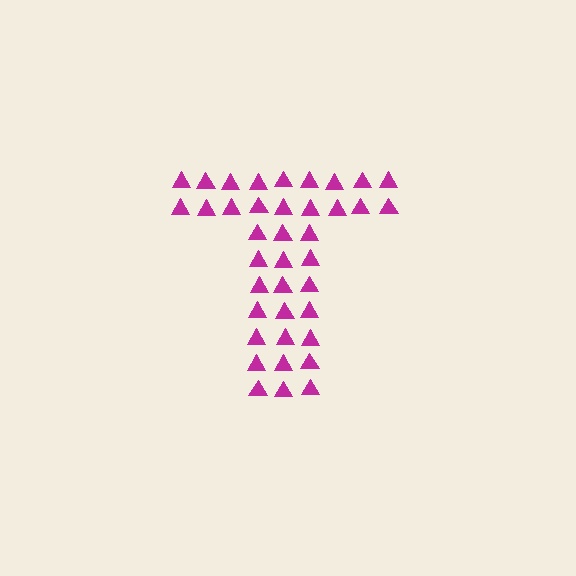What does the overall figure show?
The overall figure shows the letter T.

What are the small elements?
The small elements are triangles.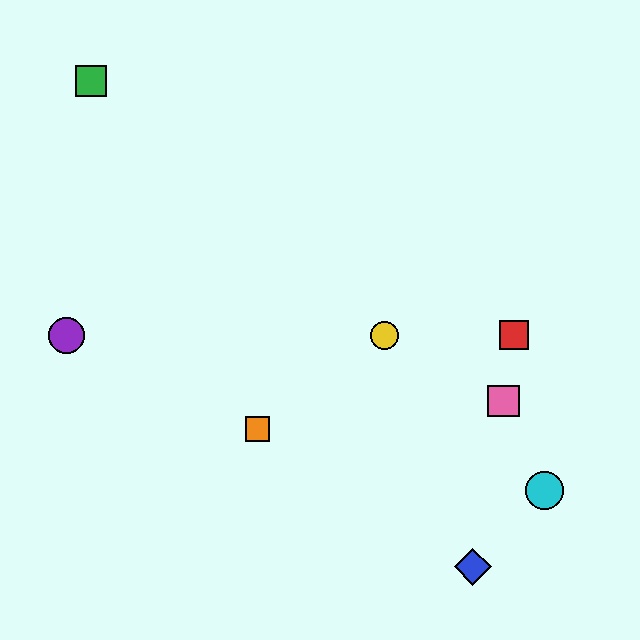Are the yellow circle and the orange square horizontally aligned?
No, the yellow circle is at y≈335 and the orange square is at y≈429.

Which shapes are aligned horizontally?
The red square, the yellow circle, the purple circle are aligned horizontally.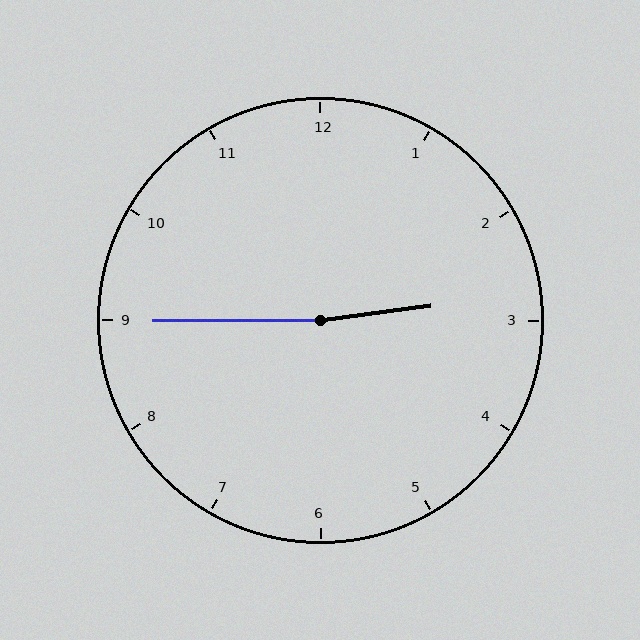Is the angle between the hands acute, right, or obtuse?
It is obtuse.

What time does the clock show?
2:45.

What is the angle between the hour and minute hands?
Approximately 172 degrees.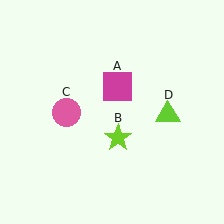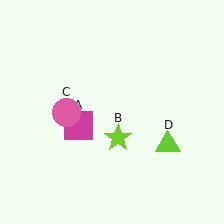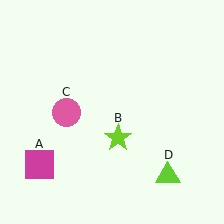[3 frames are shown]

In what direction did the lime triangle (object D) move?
The lime triangle (object D) moved down.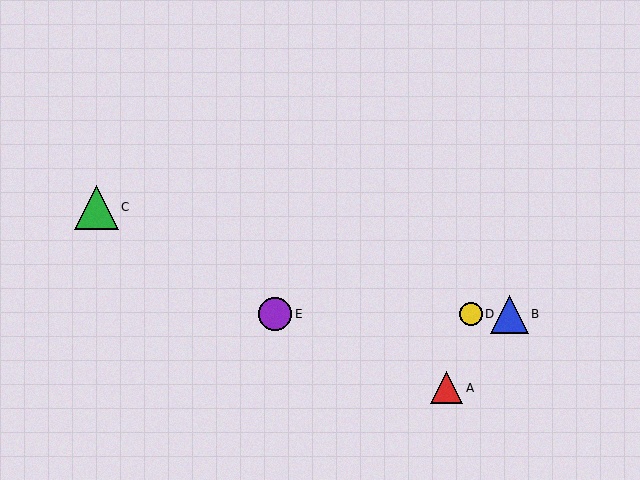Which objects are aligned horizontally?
Objects B, D, E are aligned horizontally.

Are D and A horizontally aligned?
No, D is at y≈314 and A is at y≈388.